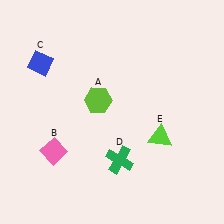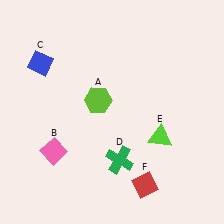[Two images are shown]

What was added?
A red diamond (F) was added in Image 2.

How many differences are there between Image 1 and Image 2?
There is 1 difference between the two images.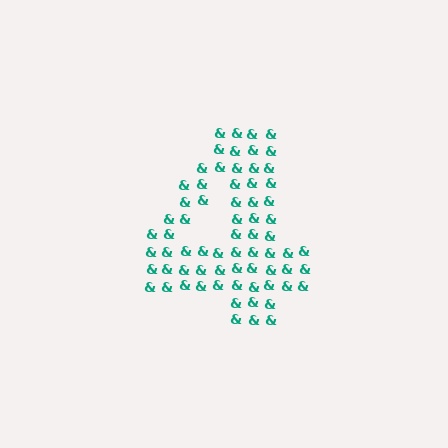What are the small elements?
The small elements are ampersands.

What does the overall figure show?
The overall figure shows the digit 4.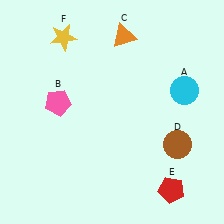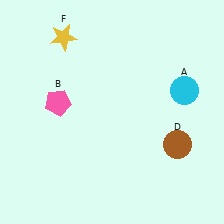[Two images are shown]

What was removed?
The red pentagon (E), the orange triangle (C) were removed in Image 2.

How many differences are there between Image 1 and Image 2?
There are 2 differences between the two images.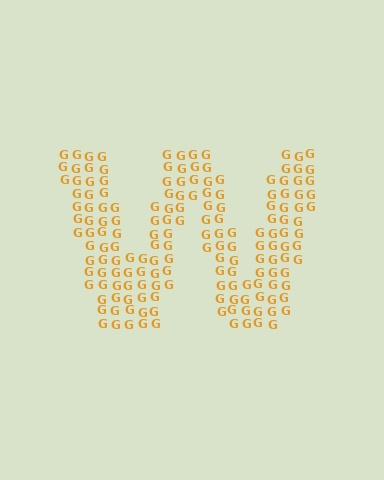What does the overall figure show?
The overall figure shows the letter W.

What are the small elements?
The small elements are letter G's.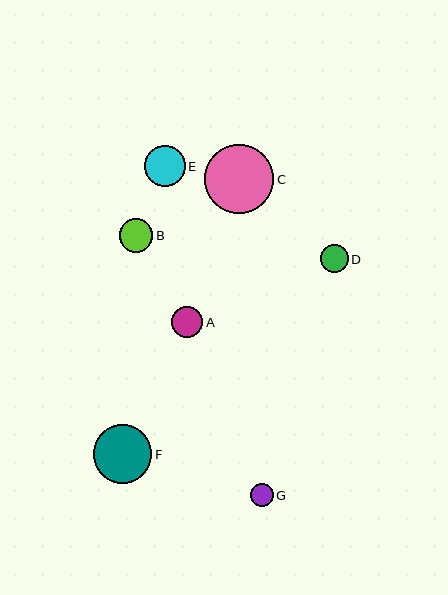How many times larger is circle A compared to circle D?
Circle A is approximately 1.1 times the size of circle D.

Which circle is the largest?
Circle C is the largest with a size of approximately 69 pixels.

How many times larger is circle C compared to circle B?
Circle C is approximately 2.1 times the size of circle B.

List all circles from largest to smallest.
From largest to smallest: C, F, E, B, A, D, G.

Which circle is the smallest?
Circle G is the smallest with a size of approximately 23 pixels.